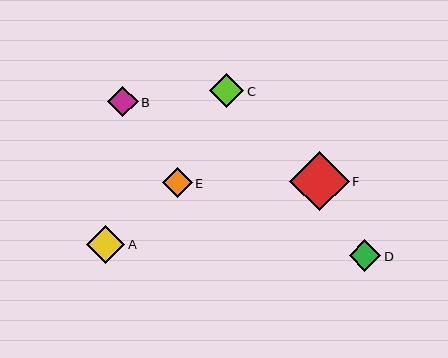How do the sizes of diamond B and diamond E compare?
Diamond B and diamond E are approximately the same size.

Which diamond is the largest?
Diamond F is the largest with a size of approximately 59 pixels.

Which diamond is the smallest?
Diamond E is the smallest with a size of approximately 30 pixels.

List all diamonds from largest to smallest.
From largest to smallest: F, A, C, D, B, E.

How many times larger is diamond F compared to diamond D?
Diamond F is approximately 1.9 times the size of diamond D.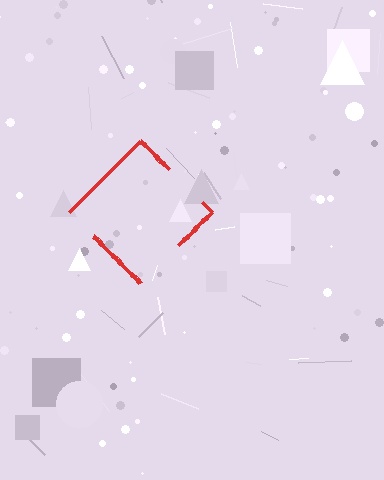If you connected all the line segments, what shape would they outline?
They would outline a diamond.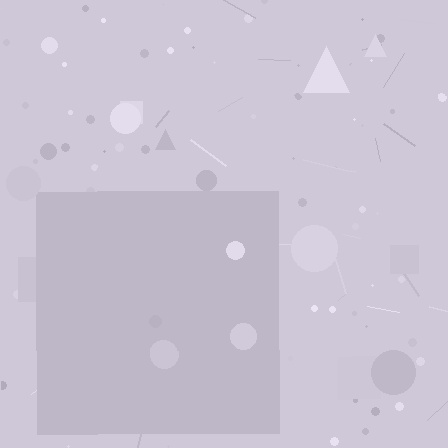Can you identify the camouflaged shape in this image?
The camouflaged shape is a square.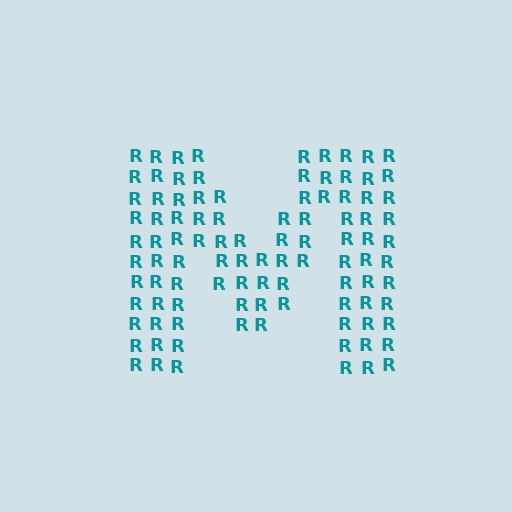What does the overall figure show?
The overall figure shows the letter M.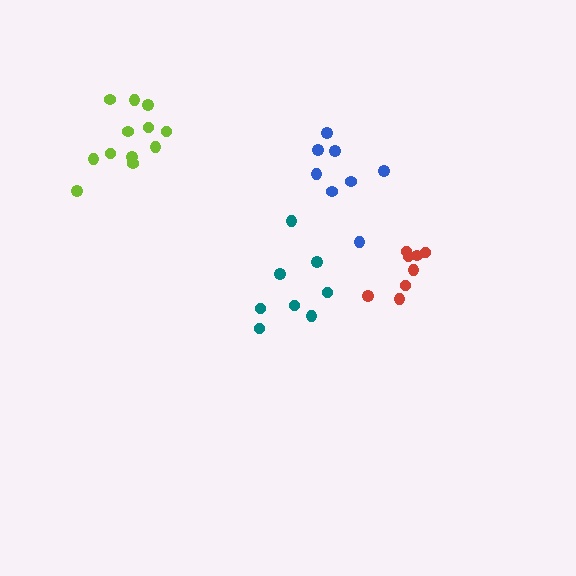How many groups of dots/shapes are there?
There are 4 groups.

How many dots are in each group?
Group 1: 8 dots, Group 2: 12 dots, Group 3: 8 dots, Group 4: 8 dots (36 total).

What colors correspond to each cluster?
The clusters are colored: blue, lime, teal, red.